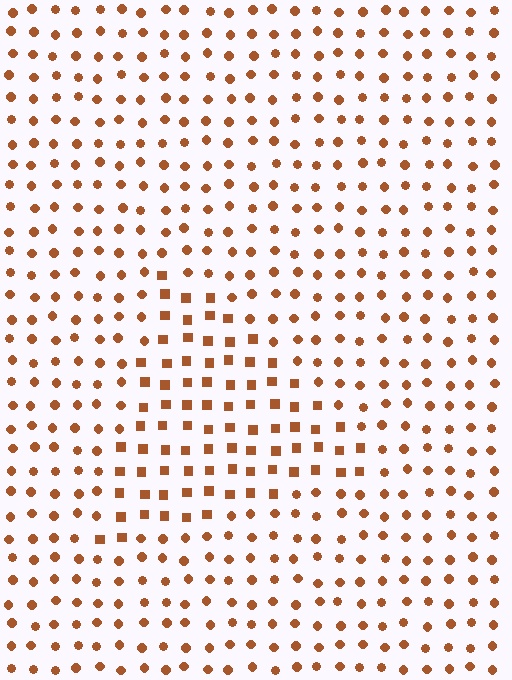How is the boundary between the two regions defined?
The boundary is defined by a change in element shape: squares inside vs. circles outside. All elements share the same color and spacing.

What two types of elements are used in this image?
The image uses squares inside the triangle region and circles outside it.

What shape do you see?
I see a triangle.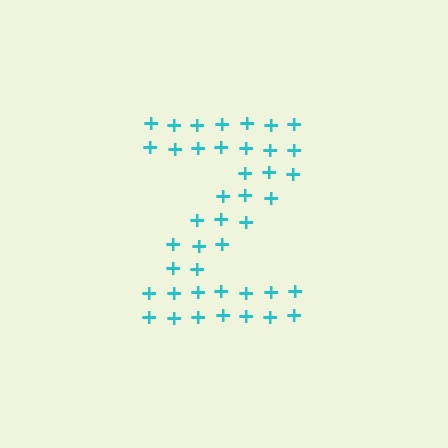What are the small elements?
The small elements are plus signs.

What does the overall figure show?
The overall figure shows the letter Z.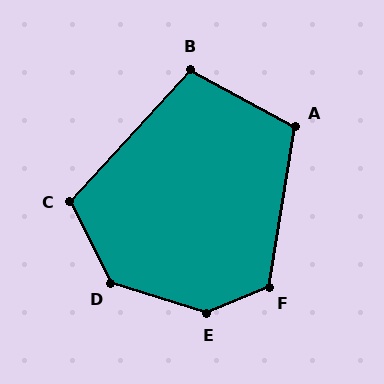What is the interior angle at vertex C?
Approximately 111 degrees (obtuse).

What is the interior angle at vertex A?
Approximately 109 degrees (obtuse).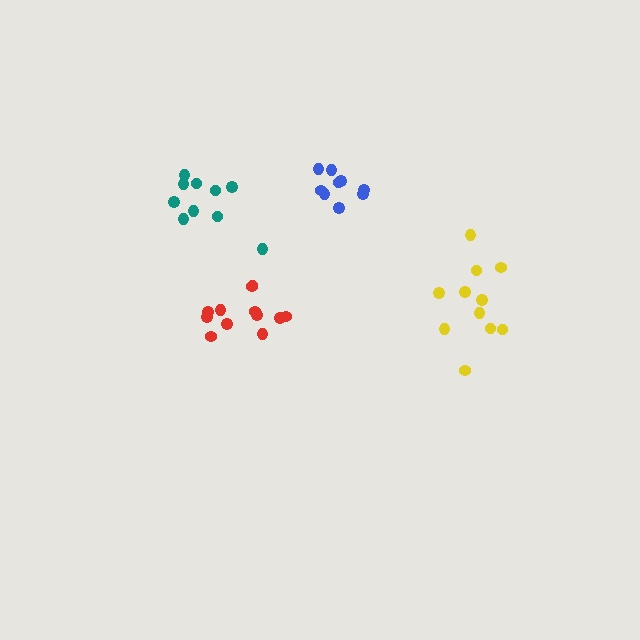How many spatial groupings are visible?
There are 4 spatial groupings.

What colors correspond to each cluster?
The clusters are colored: blue, yellow, teal, red.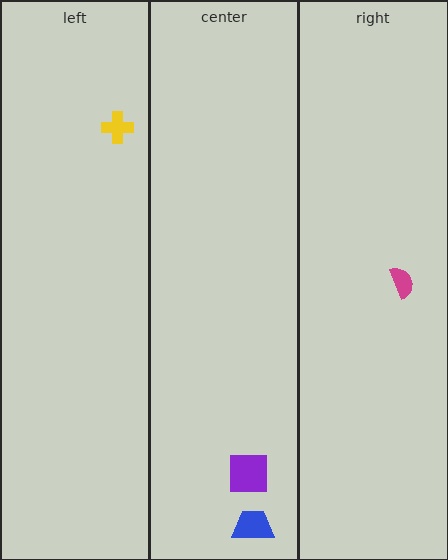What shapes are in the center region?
The purple square, the blue trapezoid.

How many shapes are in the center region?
2.